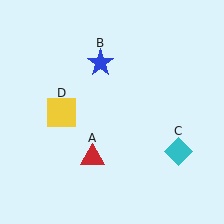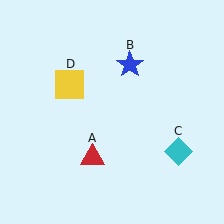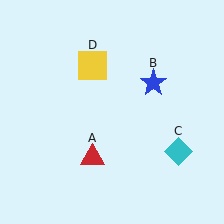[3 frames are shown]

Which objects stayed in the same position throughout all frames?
Red triangle (object A) and cyan diamond (object C) remained stationary.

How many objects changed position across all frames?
2 objects changed position: blue star (object B), yellow square (object D).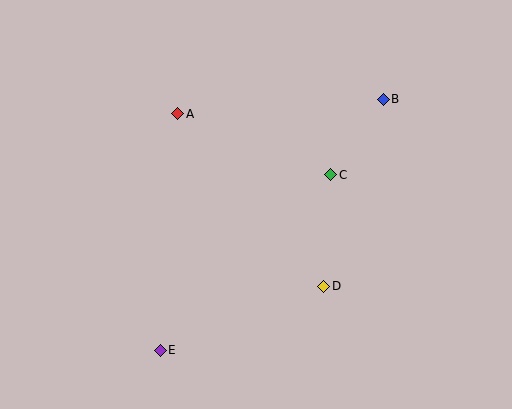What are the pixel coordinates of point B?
Point B is at (383, 99).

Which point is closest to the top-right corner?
Point B is closest to the top-right corner.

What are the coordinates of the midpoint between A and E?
The midpoint between A and E is at (169, 232).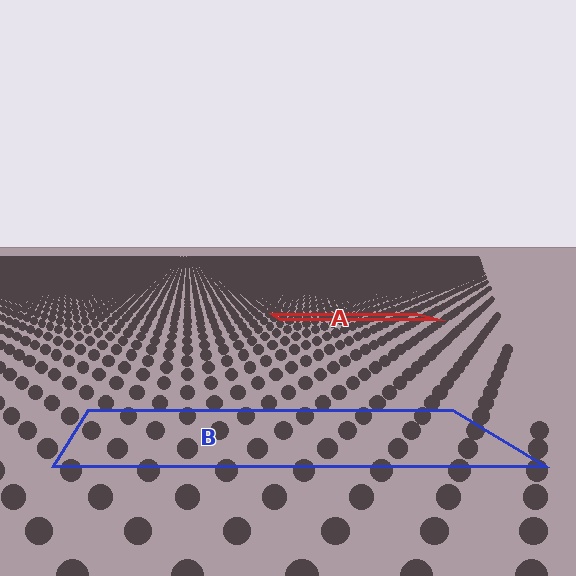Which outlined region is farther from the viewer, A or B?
Region A is farther from the viewer — the texture elements inside it appear smaller and more densely packed.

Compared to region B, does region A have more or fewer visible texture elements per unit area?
Region A has more texture elements per unit area — they are packed more densely because it is farther away.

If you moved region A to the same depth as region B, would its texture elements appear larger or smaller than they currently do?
They would appear larger. At a closer depth, the same texture elements are projected at a bigger on-screen size.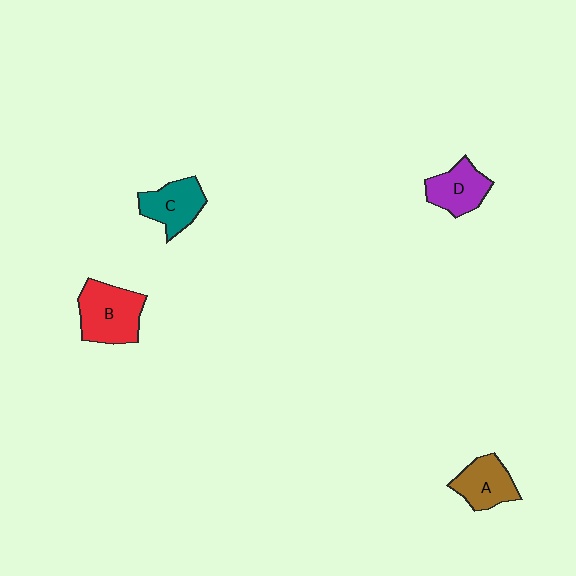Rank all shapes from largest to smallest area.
From largest to smallest: B (red), C (teal), A (brown), D (purple).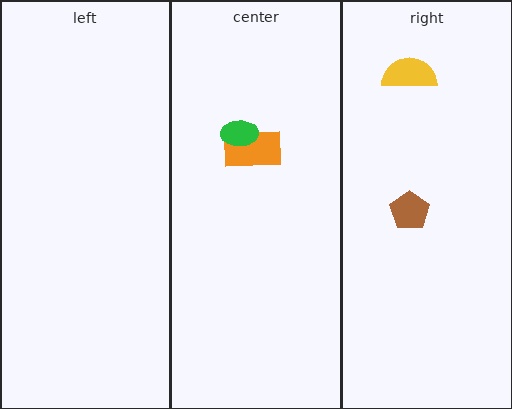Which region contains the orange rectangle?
The center region.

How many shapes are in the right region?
2.